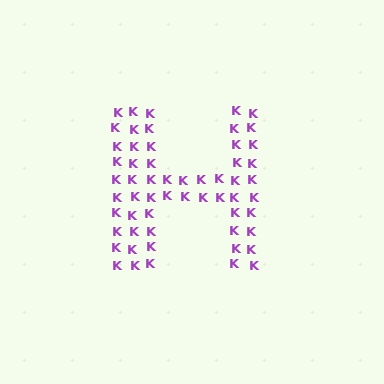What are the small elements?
The small elements are letter K's.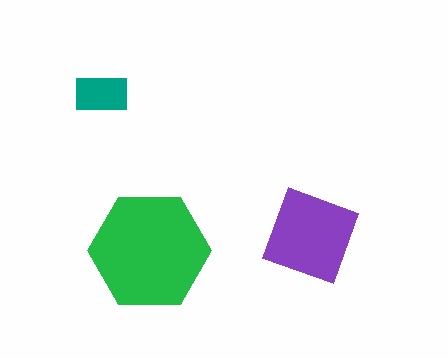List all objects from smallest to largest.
The teal rectangle, the purple diamond, the green hexagon.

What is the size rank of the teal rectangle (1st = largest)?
3rd.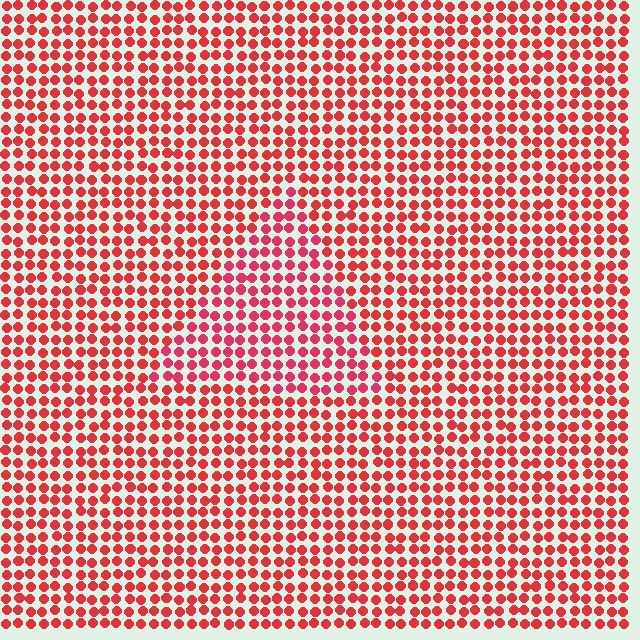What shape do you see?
I see a triangle.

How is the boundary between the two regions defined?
The boundary is defined purely by a slight shift in hue (about 16 degrees). Spacing, size, and orientation are identical on both sides.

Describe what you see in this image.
The image is filled with small red elements in a uniform arrangement. A triangle-shaped region is visible where the elements are tinted to a slightly different hue, forming a subtle color boundary.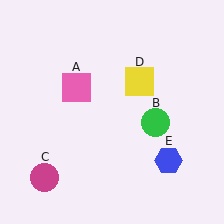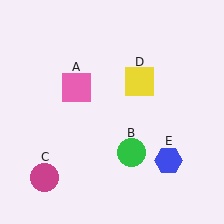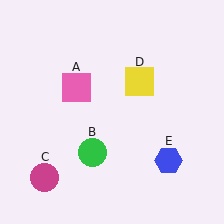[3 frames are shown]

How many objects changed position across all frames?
1 object changed position: green circle (object B).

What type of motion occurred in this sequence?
The green circle (object B) rotated clockwise around the center of the scene.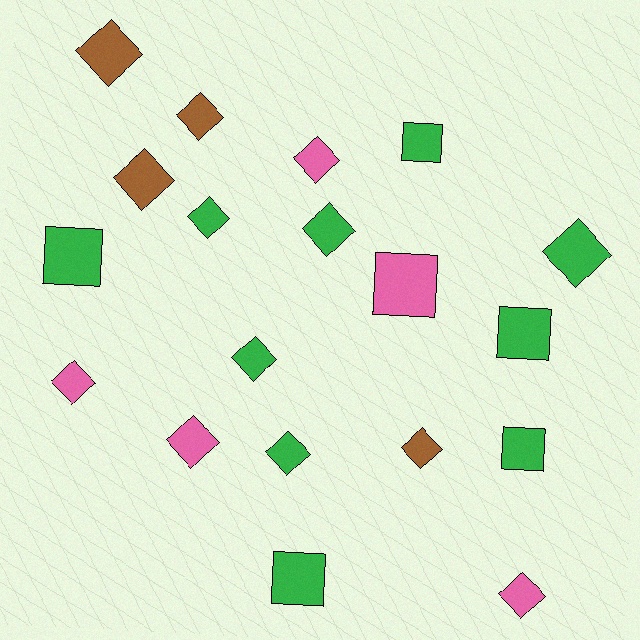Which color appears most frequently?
Green, with 10 objects.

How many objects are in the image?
There are 19 objects.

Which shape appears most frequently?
Diamond, with 13 objects.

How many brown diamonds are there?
There are 4 brown diamonds.